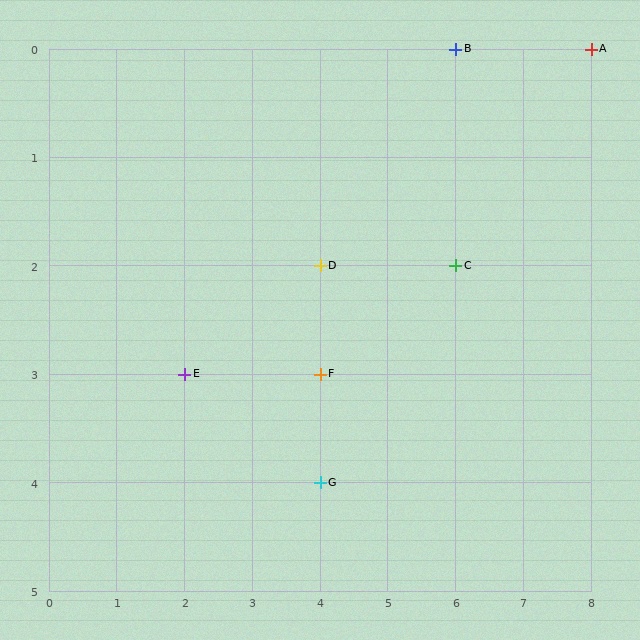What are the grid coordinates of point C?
Point C is at grid coordinates (6, 2).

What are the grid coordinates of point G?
Point G is at grid coordinates (4, 4).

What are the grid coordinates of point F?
Point F is at grid coordinates (4, 3).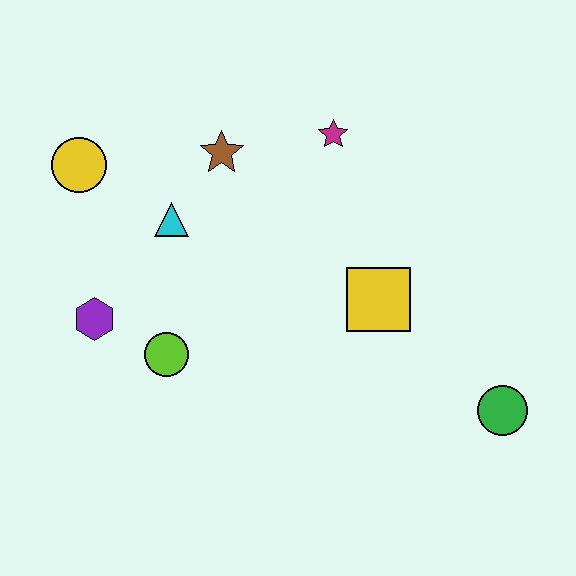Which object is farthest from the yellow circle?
The green circle is farthest from the yellow circle.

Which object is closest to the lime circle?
The purple hexagon is closest to the lime circle.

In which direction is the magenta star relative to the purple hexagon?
The magenta star is to the right of the purple hexagon.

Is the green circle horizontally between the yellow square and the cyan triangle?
No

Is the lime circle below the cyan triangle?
Yes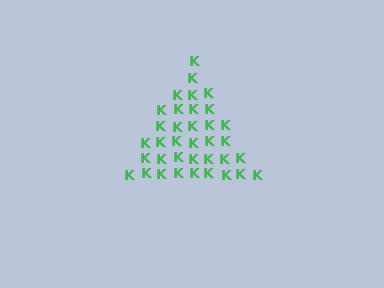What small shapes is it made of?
It is made of small letter K's.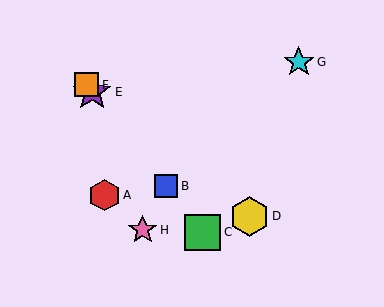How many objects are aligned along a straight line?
4 objects (B, C, E, F) are aligned along a straight line.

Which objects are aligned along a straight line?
Objects B, C, E, F are aligned along a straight line.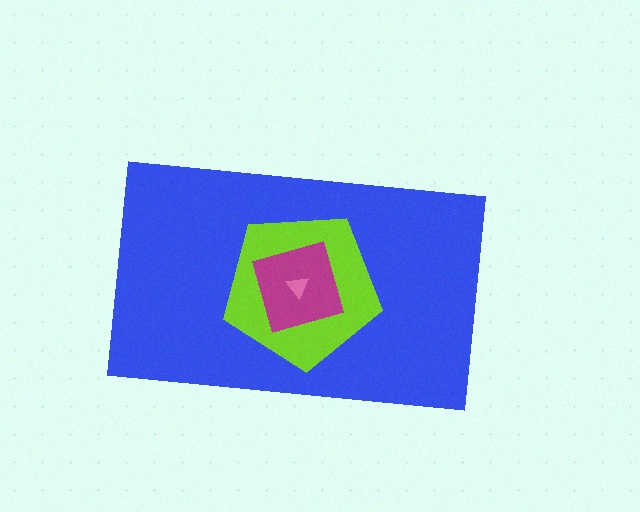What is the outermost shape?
The blue rectangle.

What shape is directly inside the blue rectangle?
The lime pentagon.